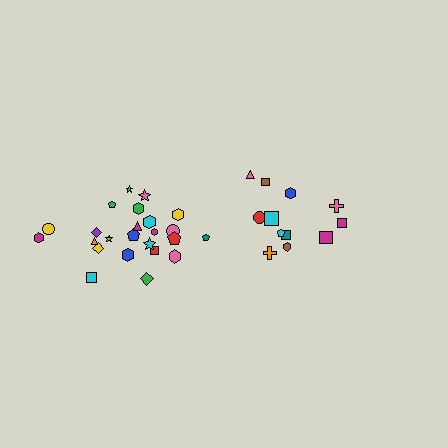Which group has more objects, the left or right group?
The left group.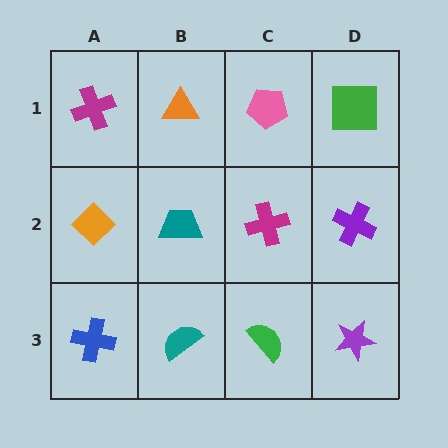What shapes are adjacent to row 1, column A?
An orange diamond (row 2, column A), an orange triangle (row 1, column B).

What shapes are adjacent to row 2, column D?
A green square (row 1, column D), a purple star (row 3, column D), a magenta cross (row 2, column C).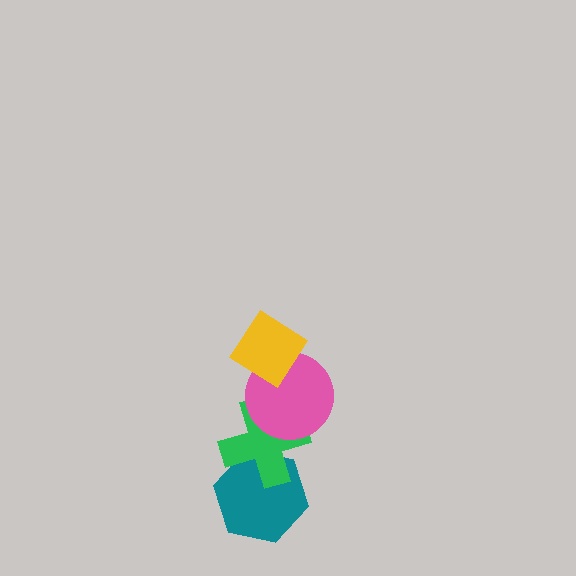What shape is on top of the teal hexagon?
The green cross is on top of the teal hexagon.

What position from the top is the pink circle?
The pink circle is 2nd from the top.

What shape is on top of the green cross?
The pink circle is on top of the green cross.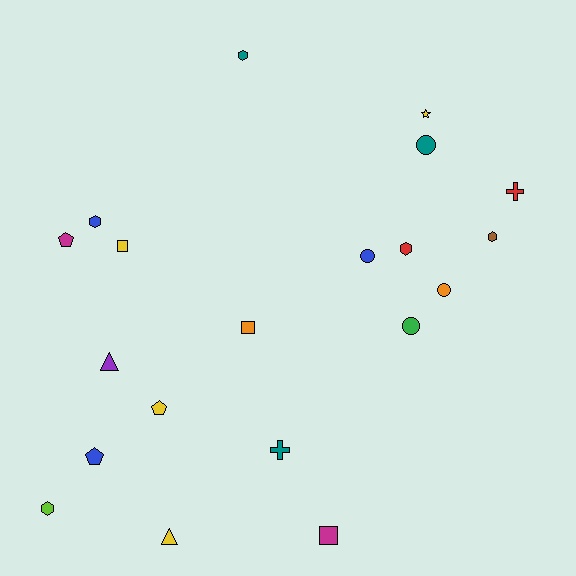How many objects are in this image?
There are 20 objects.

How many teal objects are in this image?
There are 3 teal objects.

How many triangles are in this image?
There are 2 triangles.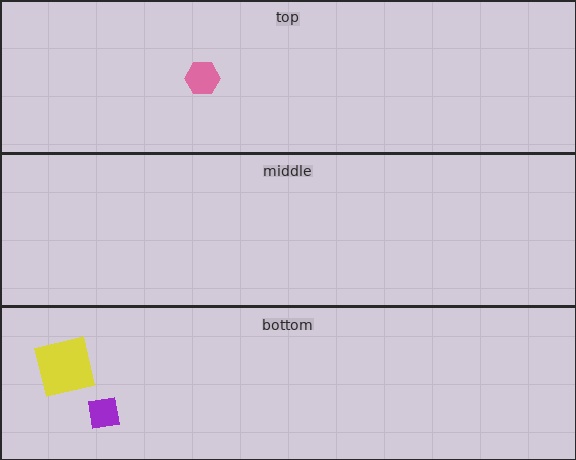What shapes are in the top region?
The pink hexagon.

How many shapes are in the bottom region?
2.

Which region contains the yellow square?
The bottom region.